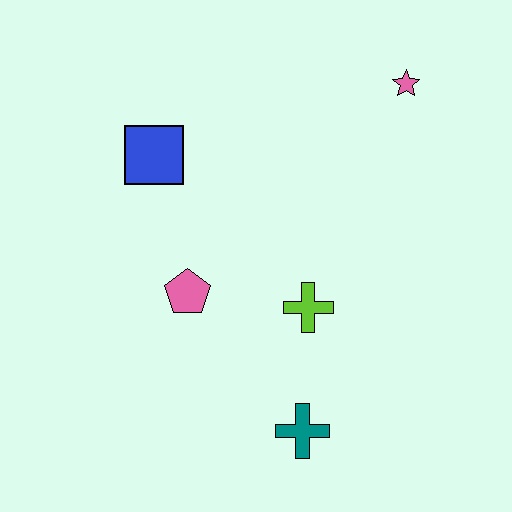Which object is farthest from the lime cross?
The pink star is farthest from the lime cross.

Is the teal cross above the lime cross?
No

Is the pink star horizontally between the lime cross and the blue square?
No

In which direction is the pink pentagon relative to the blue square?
The pink pentagon is below the blue square.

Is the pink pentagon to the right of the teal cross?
No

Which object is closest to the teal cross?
The lime cross is closest to the teal cross.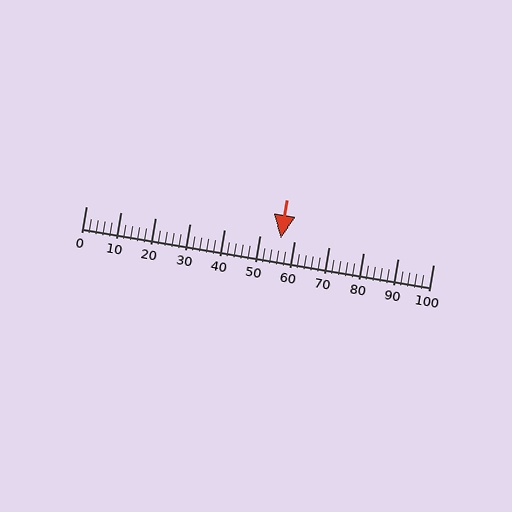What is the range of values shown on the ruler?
The ruler shows values from 0 to 100.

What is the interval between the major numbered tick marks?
The major tick marks are spaced 10 units apart.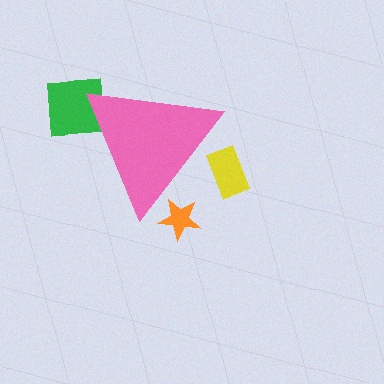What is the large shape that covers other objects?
A pink triangle.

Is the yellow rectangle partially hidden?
Yes, the yellow rectangle is partially hidden behind the pink triangle.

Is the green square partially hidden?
Yes, the green square is partially hidden behind the pink triangle.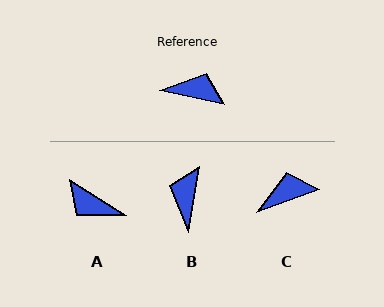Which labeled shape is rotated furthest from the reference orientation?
A, about 161 degrees away.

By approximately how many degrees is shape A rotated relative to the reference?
Approximately 161 degrees counter-clockwise.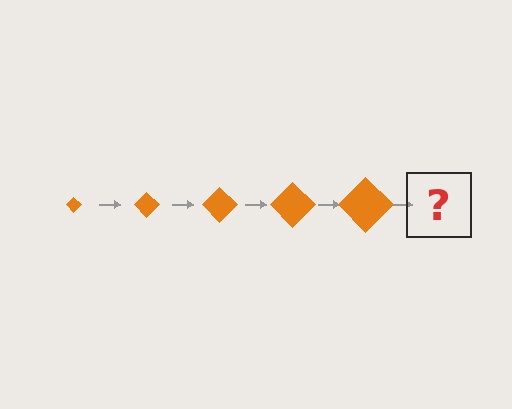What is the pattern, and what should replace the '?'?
The pattern is that the diamond gets progressively larger each step. The '?' should be an orange diamond, larger than the previous one.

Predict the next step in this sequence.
The next step is an orange diamond, larger than the previous one.